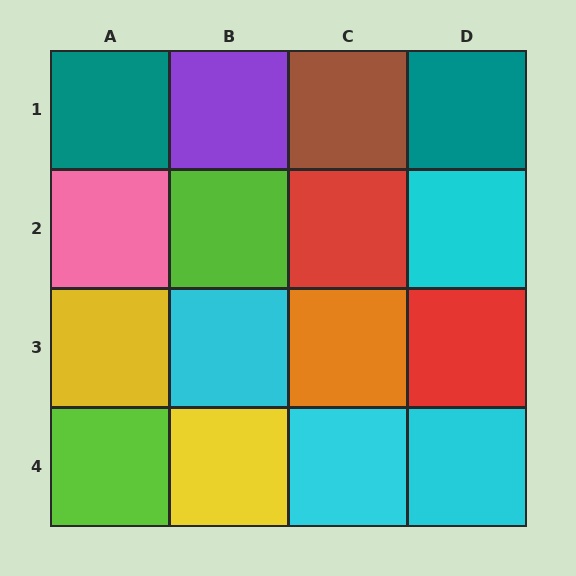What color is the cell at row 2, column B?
Lime.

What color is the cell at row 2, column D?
Cyan.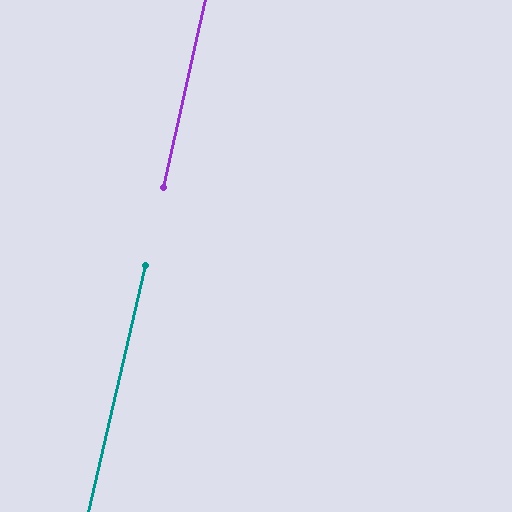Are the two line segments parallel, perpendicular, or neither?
Parallel — their directions differ by only 0.6°.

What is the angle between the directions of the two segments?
Approximately 1 degree.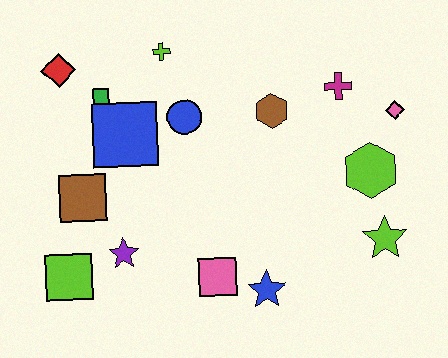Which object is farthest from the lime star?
The red diamond is farthest from the lime star.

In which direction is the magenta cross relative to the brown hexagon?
The magenta cross is to the right of the brown hexagon.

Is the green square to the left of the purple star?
Yes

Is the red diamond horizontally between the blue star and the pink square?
No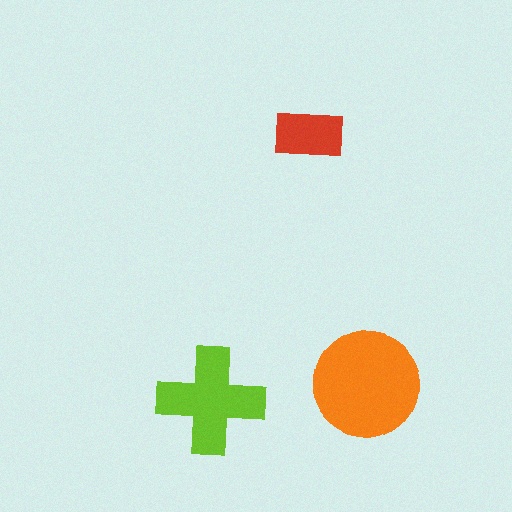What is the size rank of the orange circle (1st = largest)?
1st.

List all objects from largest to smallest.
The orange circle, the lime cross, the red rectangle.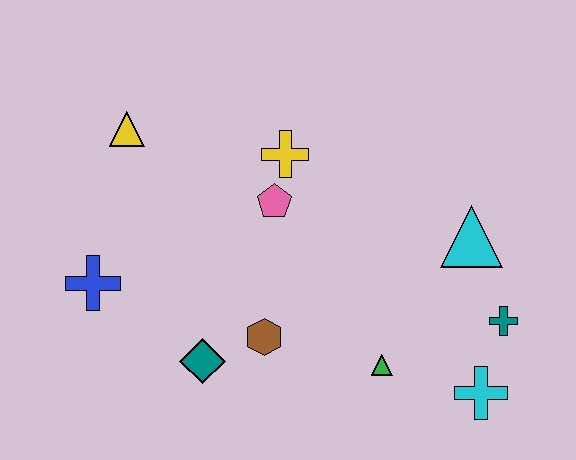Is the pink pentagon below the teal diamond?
No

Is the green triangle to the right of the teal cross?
No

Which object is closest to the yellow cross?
The pink pentagon is closest to the yellow cross.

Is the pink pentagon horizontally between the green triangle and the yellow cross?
No